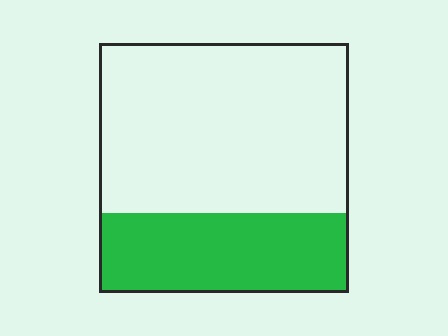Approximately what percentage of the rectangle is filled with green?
Approximately 30%.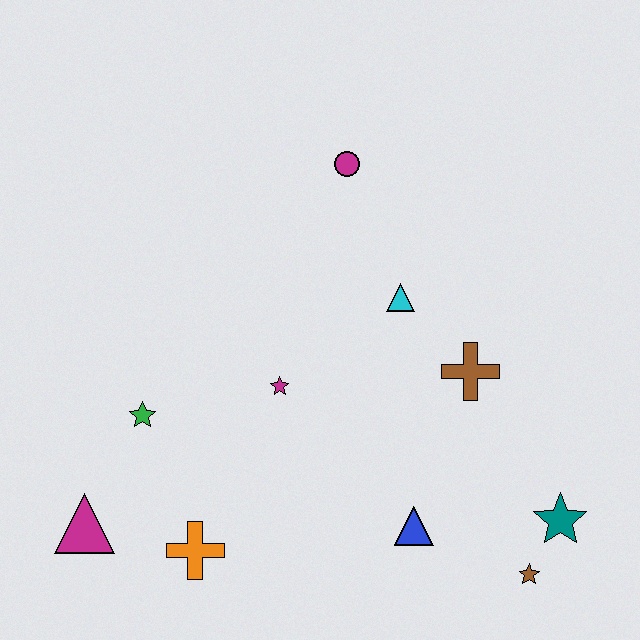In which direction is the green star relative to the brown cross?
The green star is to the left of the brown cross.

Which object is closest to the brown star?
The teal star is closest to the brown star.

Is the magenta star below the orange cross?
No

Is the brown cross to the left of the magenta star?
No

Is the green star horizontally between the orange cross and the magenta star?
No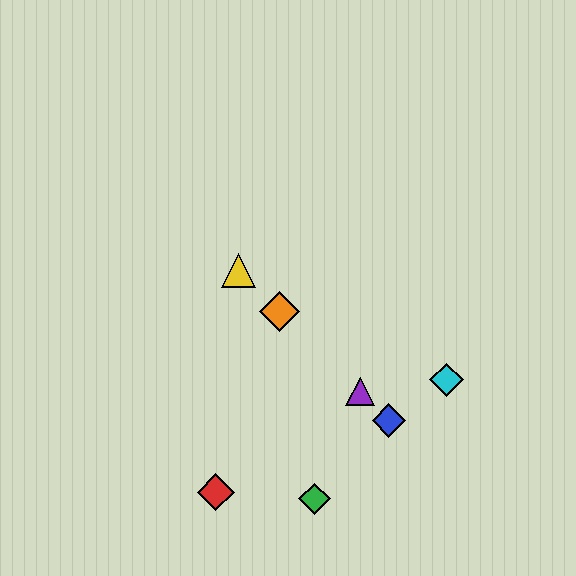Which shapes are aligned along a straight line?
The blue diamond, the yellow triangle, the purple triangle, the orange diamond are aligned along a straight line.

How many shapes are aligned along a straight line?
4 shapes (the blue diamond, the yellow triangle, the purple triangle, the orange diamond) are aligned along a straight line.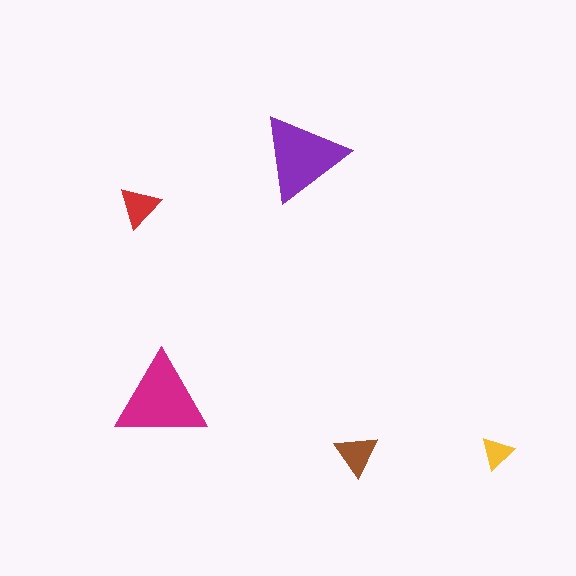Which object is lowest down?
The brown triangle is bottommost.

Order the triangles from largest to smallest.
the magenta one, the purple one, the brown one, the red one, the yellow one.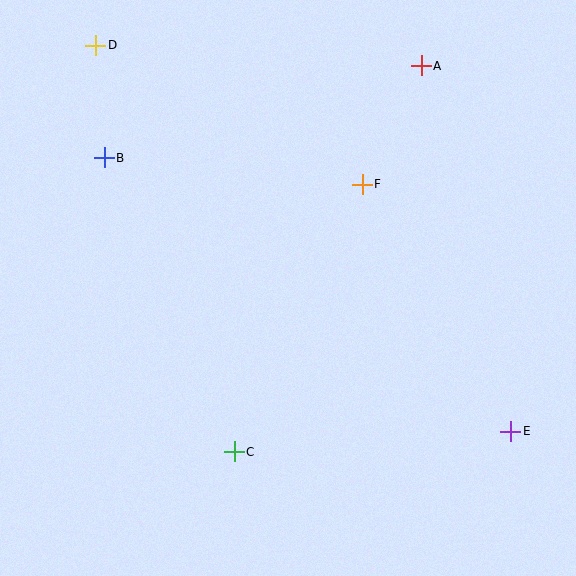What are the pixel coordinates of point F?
Point F is at (362, 184).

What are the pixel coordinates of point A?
Point A is at (421, 66).